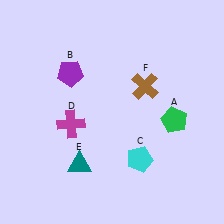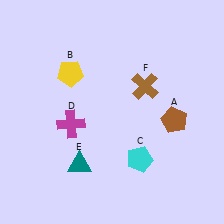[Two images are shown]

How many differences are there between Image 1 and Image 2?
There are 2 differences between the two images.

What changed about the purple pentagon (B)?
In Image 1, B is purple. In Image 2, it changed to yellow.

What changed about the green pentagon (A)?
In Image 1, A is green. In Image 2, it changed to brown.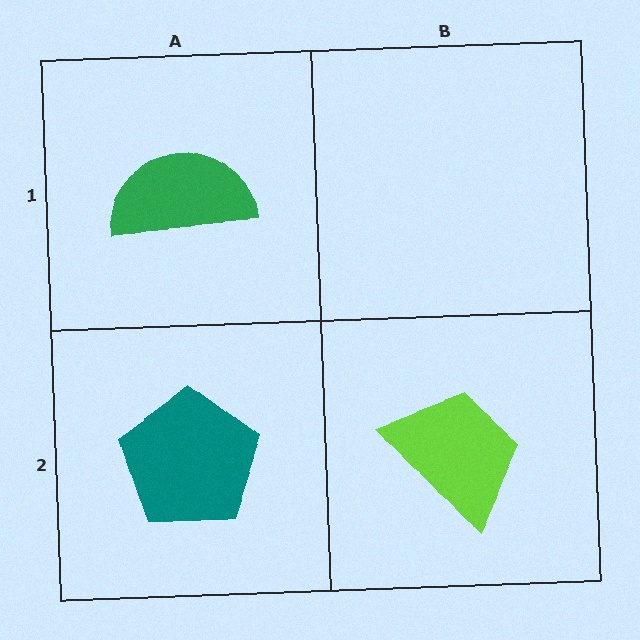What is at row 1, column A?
A green semicircle.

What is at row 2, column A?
A teal pentagon.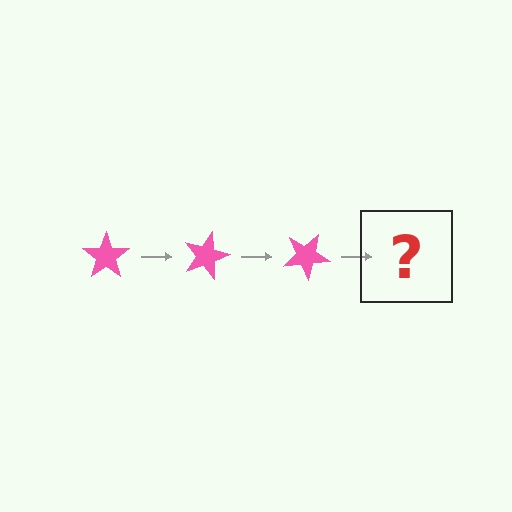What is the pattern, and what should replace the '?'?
The pattern is that the star rotates 15 degrees each step. The '?' should be a pink star rotated 45 degrees.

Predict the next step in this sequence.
The next step is a pink star rotated 45 degrees.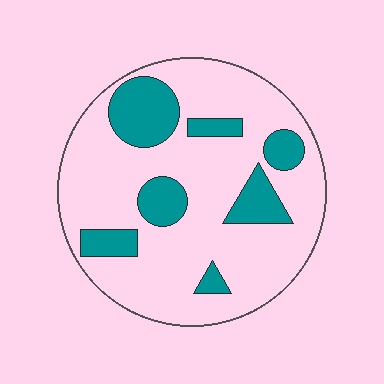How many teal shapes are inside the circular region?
7.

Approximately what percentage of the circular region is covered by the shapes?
Approximately 25%.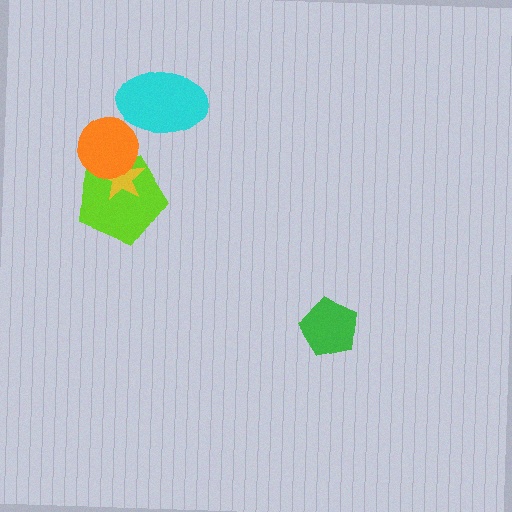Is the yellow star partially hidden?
Yes, it is partially covered by another shape.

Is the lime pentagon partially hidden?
Yes, it is partially covered by another shape.